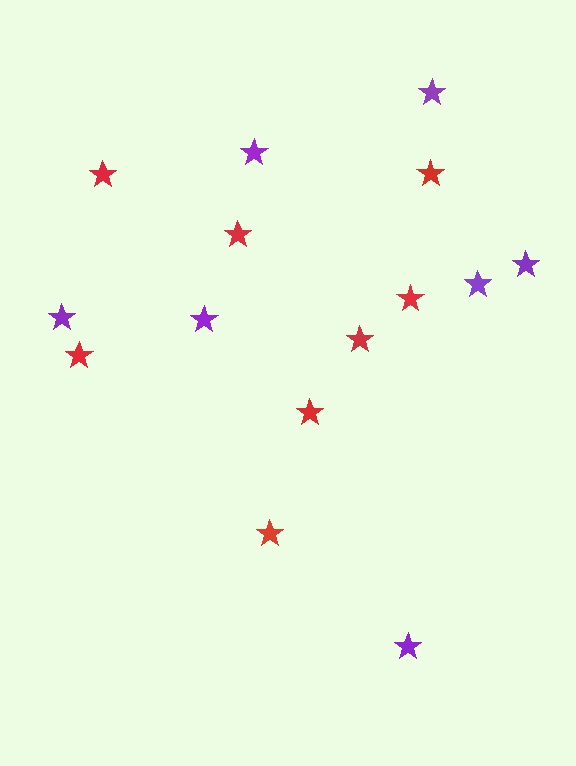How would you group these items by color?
There are 2 groups: one group of red stars (8) and one group of purple stars (7).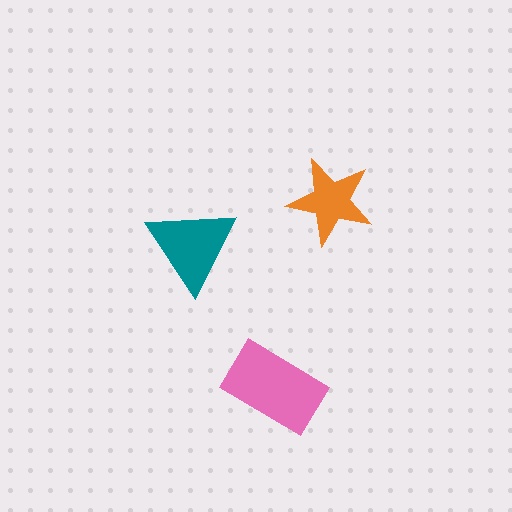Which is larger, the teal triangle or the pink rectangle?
The pink rectangle.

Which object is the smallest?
The orange star.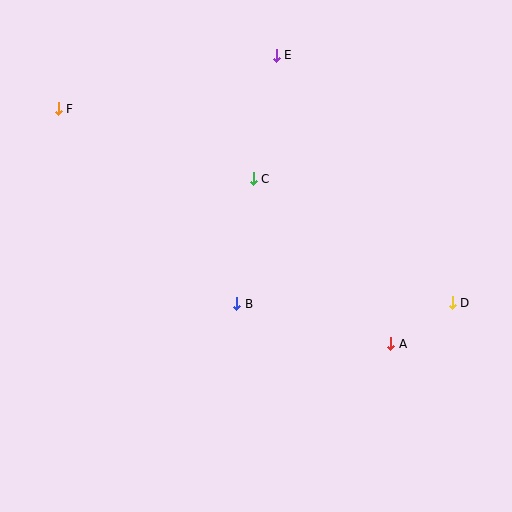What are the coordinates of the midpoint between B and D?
The midpoint between B and D is at (344, 303).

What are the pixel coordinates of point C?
Point C is at (253, 179).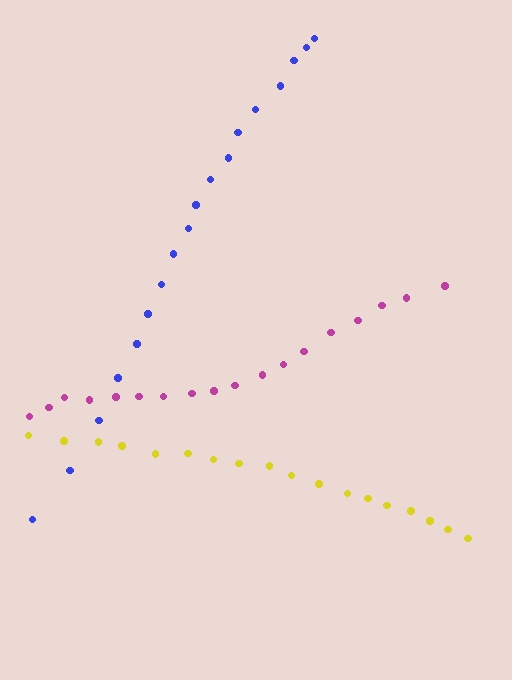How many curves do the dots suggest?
There are 3 distinct paths.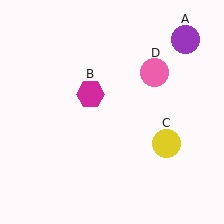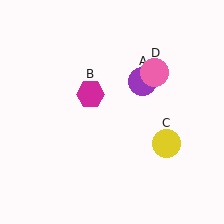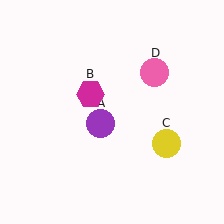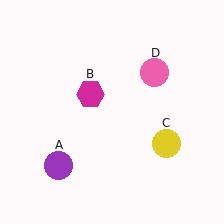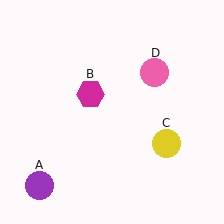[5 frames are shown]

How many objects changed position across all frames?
1 object changed position: purple circle (object A).